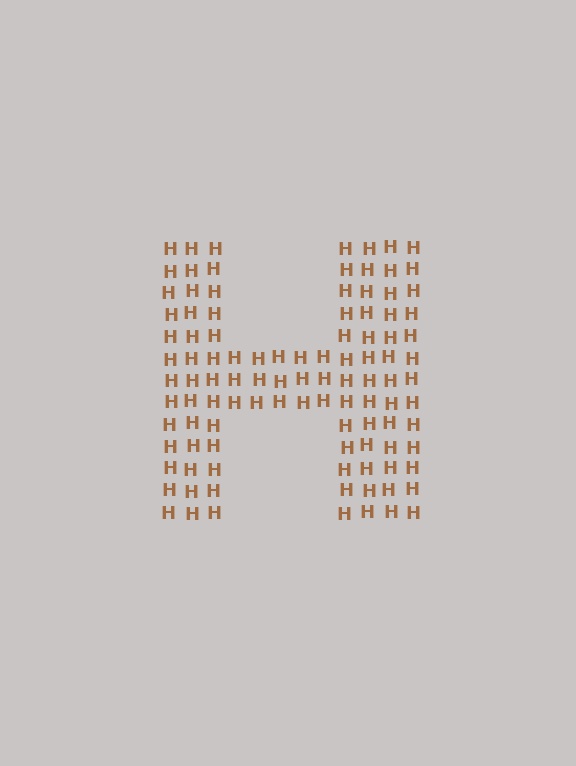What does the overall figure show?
The overall figure shows the letter H.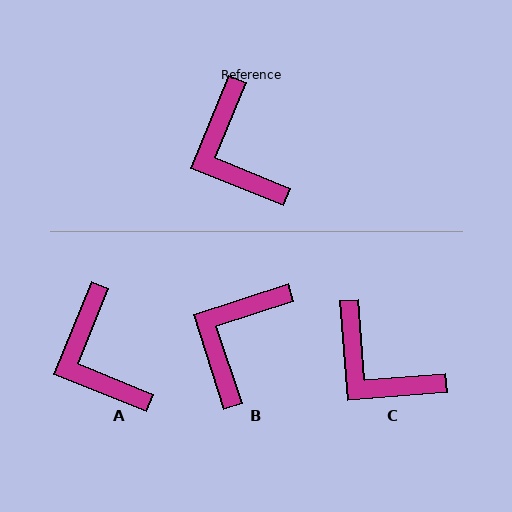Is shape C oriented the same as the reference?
No, it is off by about 27 degrees.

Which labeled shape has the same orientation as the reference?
A.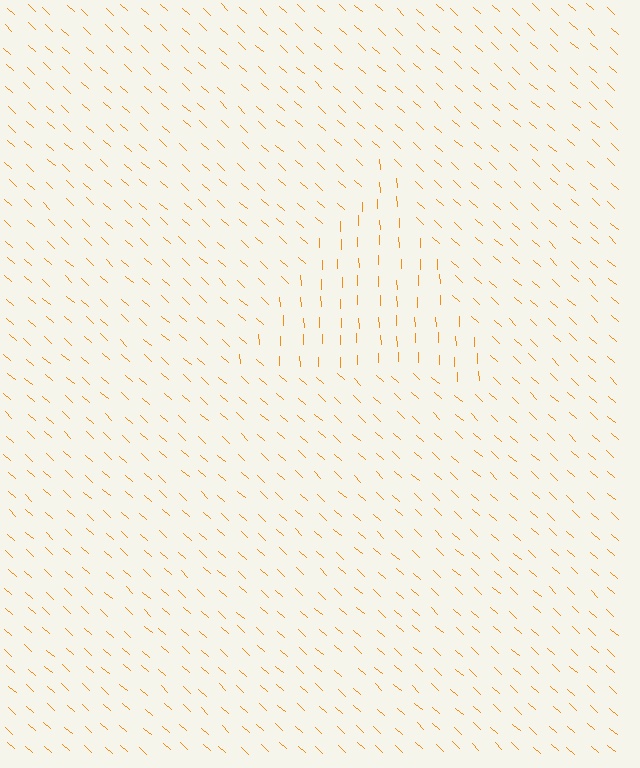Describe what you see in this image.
The image is filled with small orange line segments. A triangle region in the image has lines oriented differently from the surrounding lines, creating a visible texture boundary.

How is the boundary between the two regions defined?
The boundary is defined purely by a change in line orientation (approximately 45 degrees difference). All lines are the same color and thickness.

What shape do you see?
I see a triangle.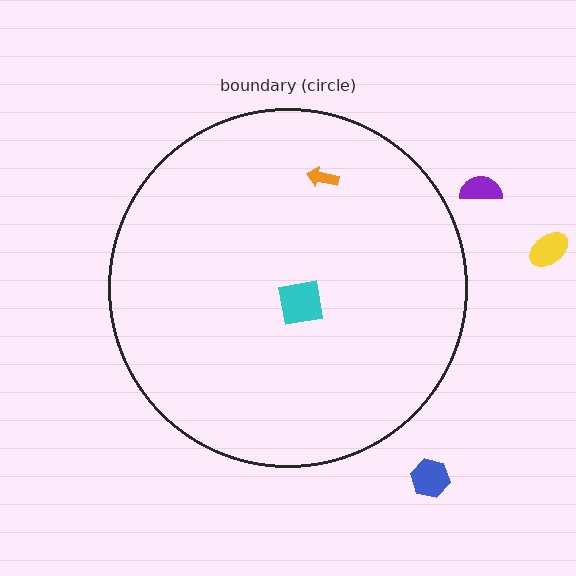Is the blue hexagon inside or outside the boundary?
Outside.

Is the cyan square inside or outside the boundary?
Inside.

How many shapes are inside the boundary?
2 inside, 3 outside.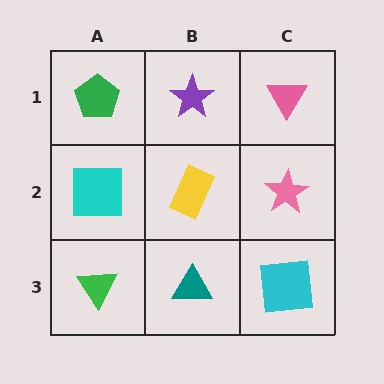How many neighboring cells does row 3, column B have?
3.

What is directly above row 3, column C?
A pink star.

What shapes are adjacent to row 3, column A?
A cyan square (row 2, column A), a teal triangle (row 3, column B).